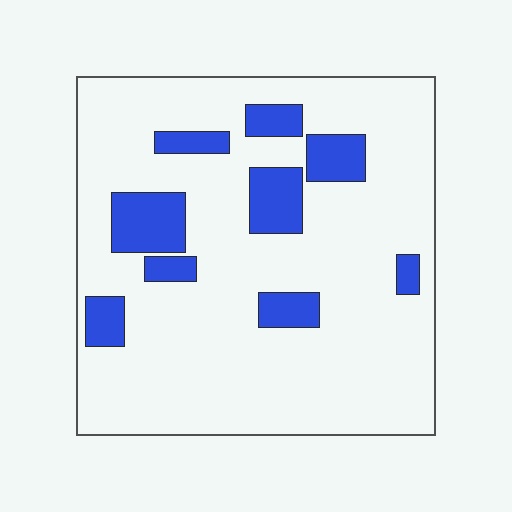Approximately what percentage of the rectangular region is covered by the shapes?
Approximately 15%.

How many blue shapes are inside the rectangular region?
9.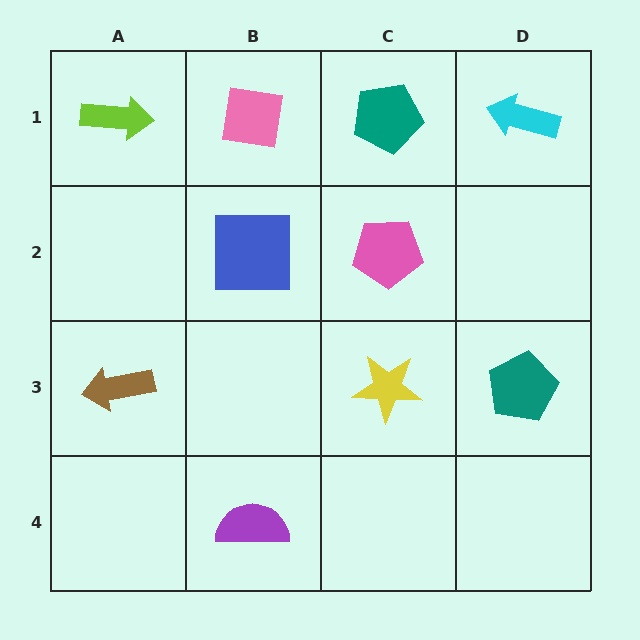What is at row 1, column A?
A lime arrow.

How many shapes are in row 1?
4 shapes.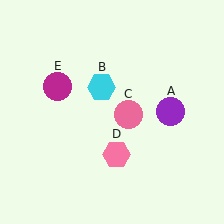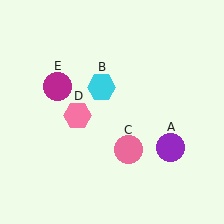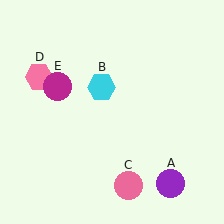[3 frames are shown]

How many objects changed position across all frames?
3 objects changed position: purple circle (object A), pink circle (object C), pink hexagon (object D).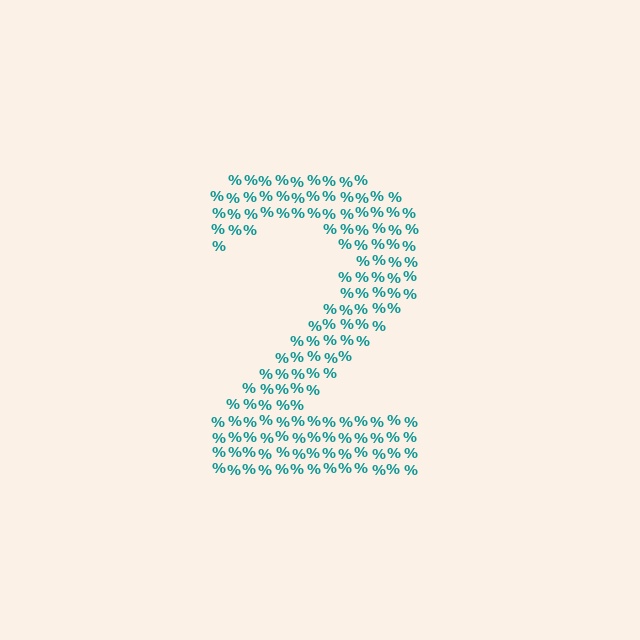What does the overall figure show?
The overall figure shows the digit 2.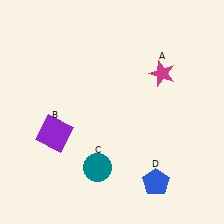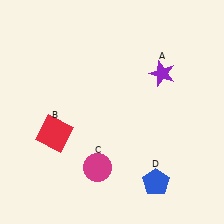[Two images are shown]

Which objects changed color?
A changed from magenta to purple. B changed from purple to red. C changed from teal to magenta.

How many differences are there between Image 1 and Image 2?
There are 3 differences between the two images.